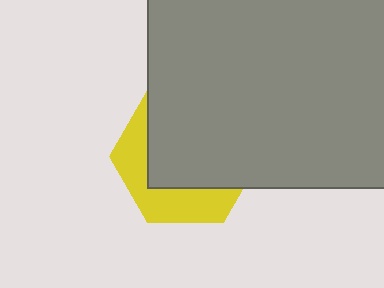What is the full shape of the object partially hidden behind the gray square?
The partially hidden object is a yellow hexagon.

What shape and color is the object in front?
The object in front is a gray square.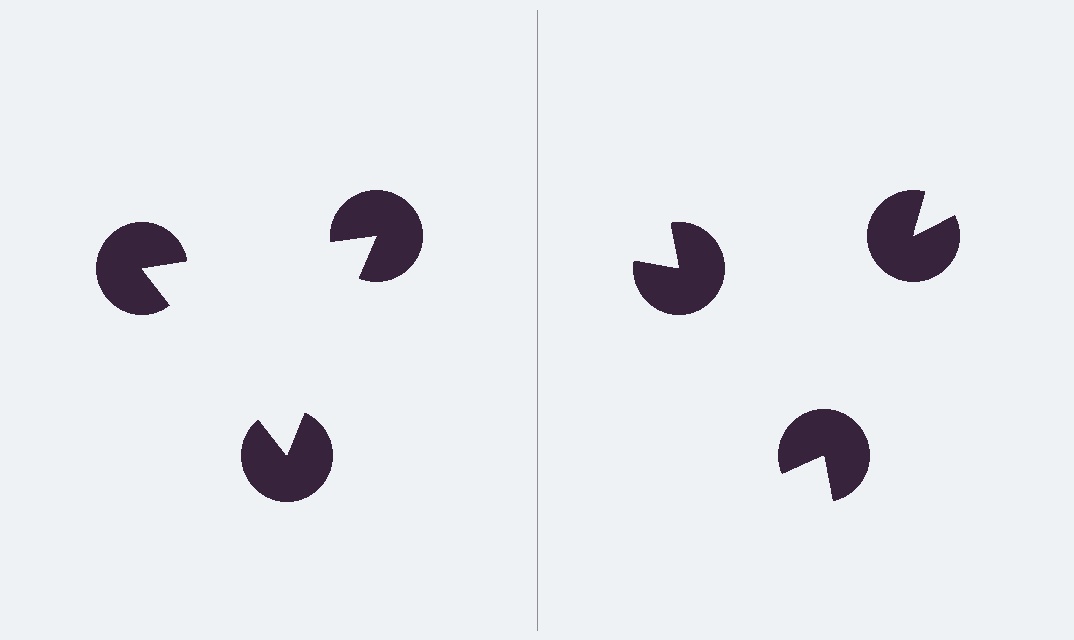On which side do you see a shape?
An illusory triangle appears on the left side. On the right side the wedge cuts are rotated, so no coherent shape forms.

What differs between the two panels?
The pac-man discs are positioned identically on both sides; only the wedge orientations differ. On the left they align to a triangle; on the right they are misaligned.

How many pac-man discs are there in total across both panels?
6 — 3 on each side.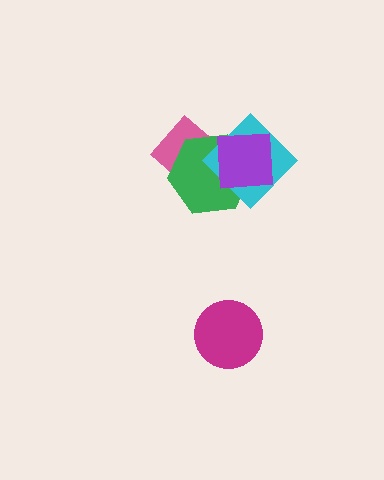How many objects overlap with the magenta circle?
0 objects overlap with the magenta circle.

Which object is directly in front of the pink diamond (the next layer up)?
The green hexagon is directly in front of the pink diamond.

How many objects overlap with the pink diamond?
2 objects overlap with the pink diamond.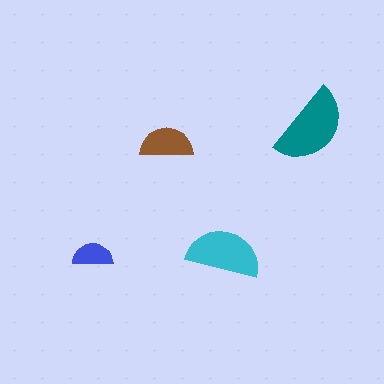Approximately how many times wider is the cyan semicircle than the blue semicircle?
About 2 times wider.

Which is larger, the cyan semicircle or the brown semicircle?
The cyan one.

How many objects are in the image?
There are 4 objects in the image.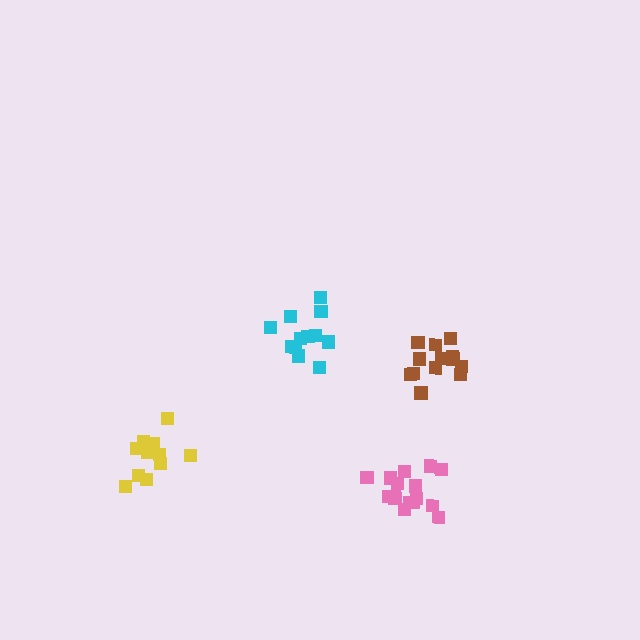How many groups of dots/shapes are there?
There are 4 groups.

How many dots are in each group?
Group 1: 16 dots, Group 2: 13 dots, Group 3: 12 dots, Group 4: 11 dots (52 total).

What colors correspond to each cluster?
The clusters are colored: pink, brown, cyan, yellow.